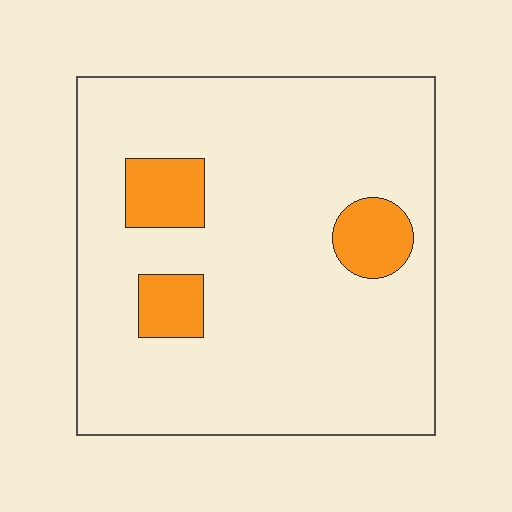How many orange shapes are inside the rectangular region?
3.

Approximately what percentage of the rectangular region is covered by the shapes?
Approximately 10%.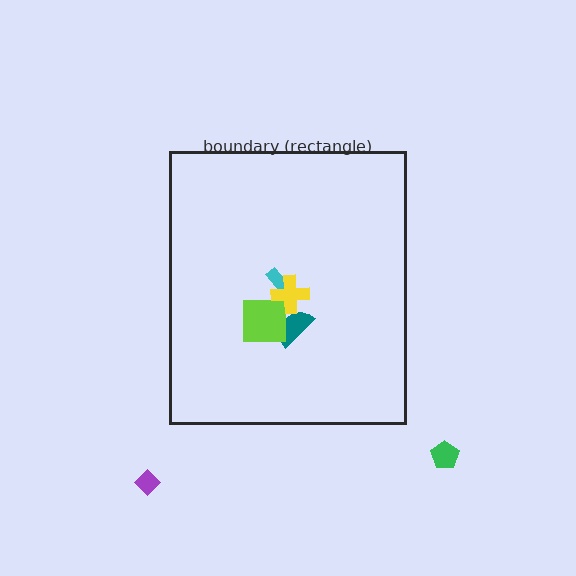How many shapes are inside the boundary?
4 inside, 2 outside.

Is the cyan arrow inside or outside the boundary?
Inside.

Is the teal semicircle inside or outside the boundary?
Inside.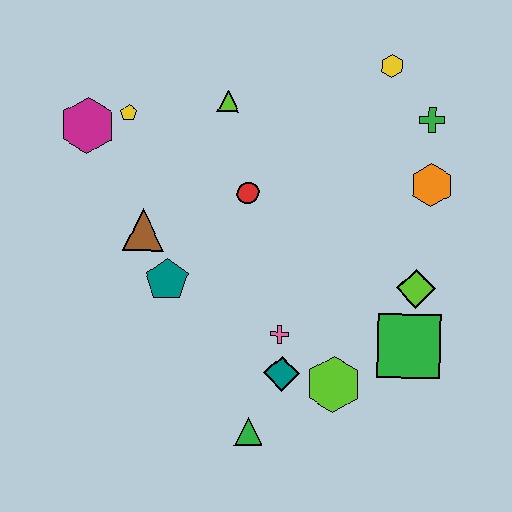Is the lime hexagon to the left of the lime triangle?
No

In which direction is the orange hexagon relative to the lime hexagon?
The orange hexagon is above the lime hexagon.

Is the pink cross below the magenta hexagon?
Yes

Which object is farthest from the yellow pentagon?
The green square is farthest from the yellow pentagon.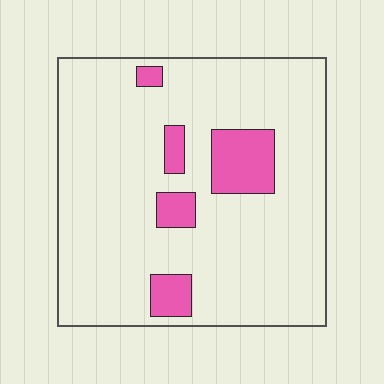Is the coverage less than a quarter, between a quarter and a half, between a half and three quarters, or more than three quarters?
Less than a quarter.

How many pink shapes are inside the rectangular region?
5.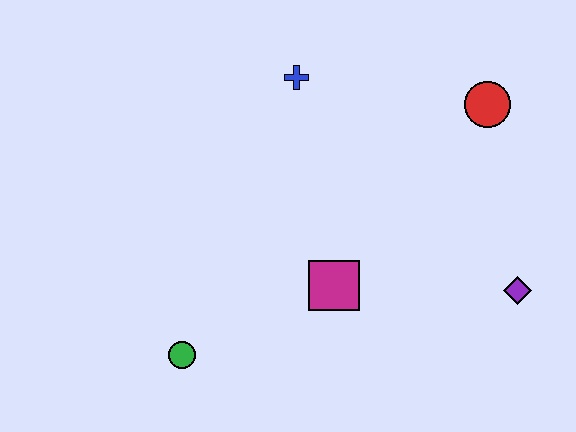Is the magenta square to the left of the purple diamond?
Yes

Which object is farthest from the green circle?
The red circle is farthest from the green circle.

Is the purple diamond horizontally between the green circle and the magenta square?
No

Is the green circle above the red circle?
No